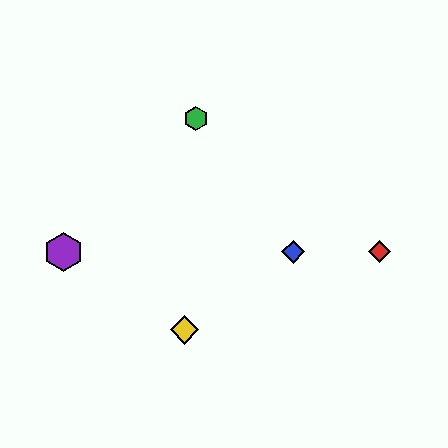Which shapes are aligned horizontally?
The red diamond, the blue diamond, the purple hexagon are aligned horizontally.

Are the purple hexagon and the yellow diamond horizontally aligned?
No, the purple hexagon is at y≈252 and the yellow diamond is at y≈330.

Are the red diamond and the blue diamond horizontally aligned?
Yes, both are at y≈252.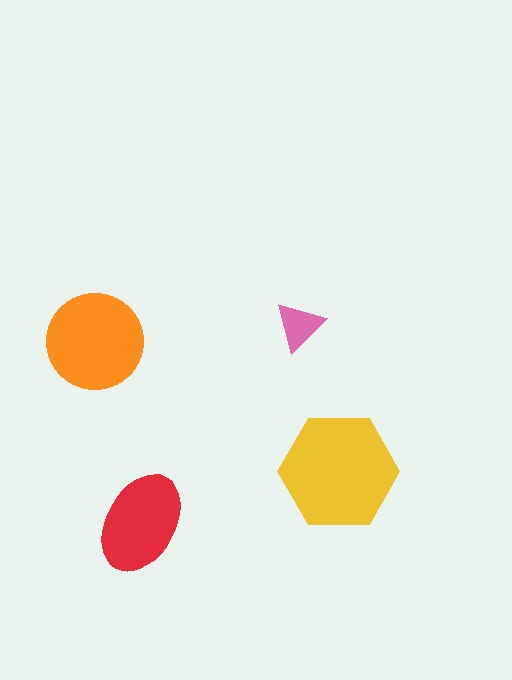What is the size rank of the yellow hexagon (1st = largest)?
1st.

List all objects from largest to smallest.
The yellow hexagon, the orange circle, the red ellipse, the pink triangle.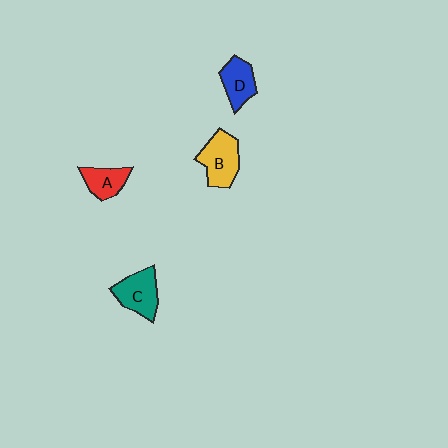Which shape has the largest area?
Shape B (yellow).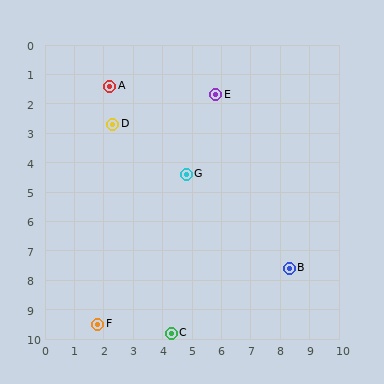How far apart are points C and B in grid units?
Points C and B are about 4.6 grid units apart.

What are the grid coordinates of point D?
Point D is at approximately (2.3, 2.7).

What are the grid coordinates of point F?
Point F is at approximately (1.8, 9.5).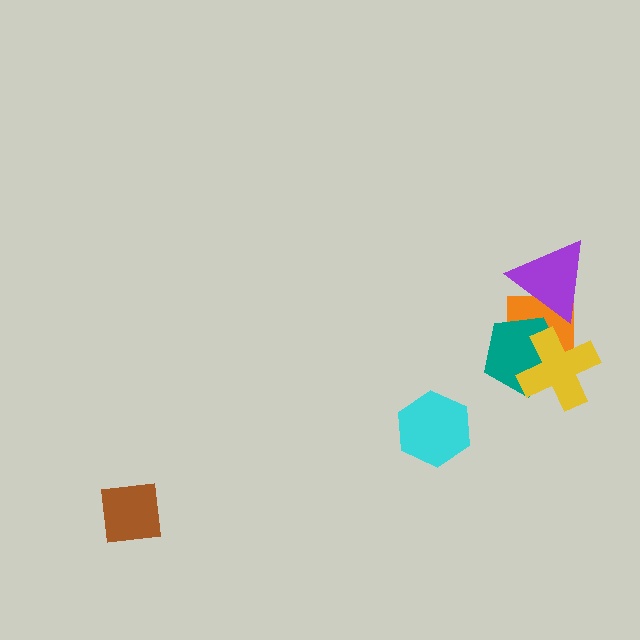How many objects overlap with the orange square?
3 objects overlap with the orange square.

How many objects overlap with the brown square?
0 objects overlap with the brown square.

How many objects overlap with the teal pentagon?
3 objects overlap with the teal pentagon.